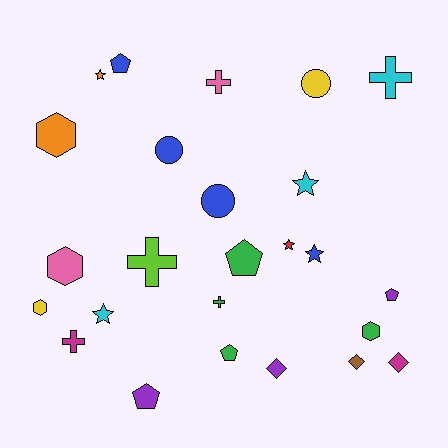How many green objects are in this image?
There are 4 green objects.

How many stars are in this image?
There are 5 stars.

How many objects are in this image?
There are 25 objects.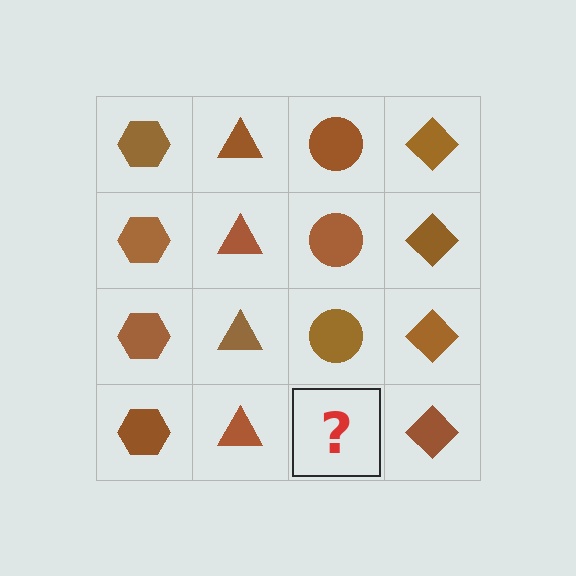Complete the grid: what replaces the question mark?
The question mark should be replaced with a brown circle.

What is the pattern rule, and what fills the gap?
The rule is that each column has a consistent shape. The gap should be filled with a brown circle.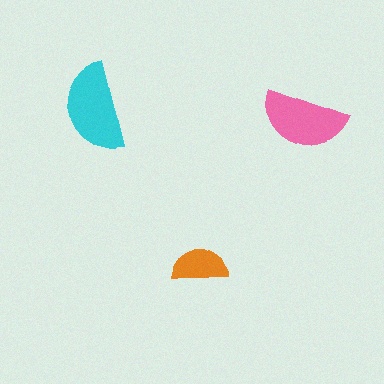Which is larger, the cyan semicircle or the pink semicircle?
The cyan one.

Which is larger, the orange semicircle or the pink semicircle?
The pink one.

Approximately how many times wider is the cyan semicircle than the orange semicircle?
About 1.5 times wider.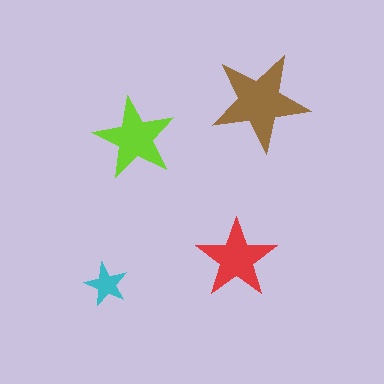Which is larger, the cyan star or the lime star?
The lime one.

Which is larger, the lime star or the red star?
The lime one.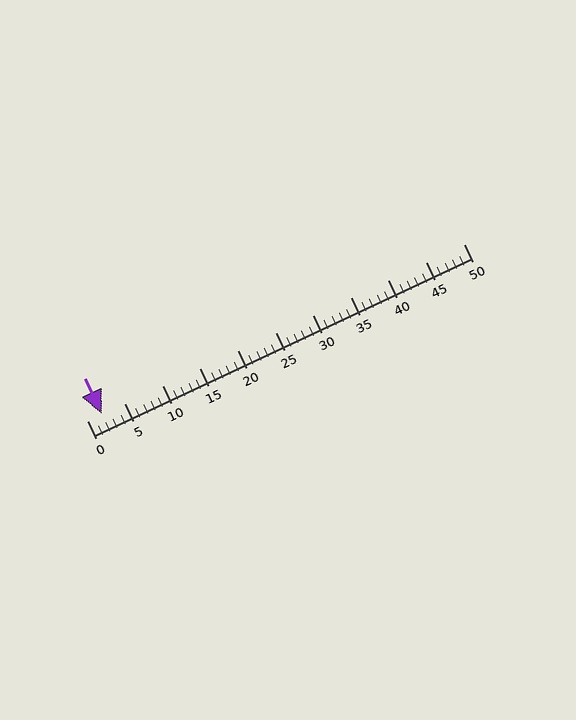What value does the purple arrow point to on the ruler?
The purple arrow points to approximately 2.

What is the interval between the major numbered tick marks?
The major tick marks are spaced 5 units apart.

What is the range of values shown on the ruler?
The ruler shows values from 0 to 50.